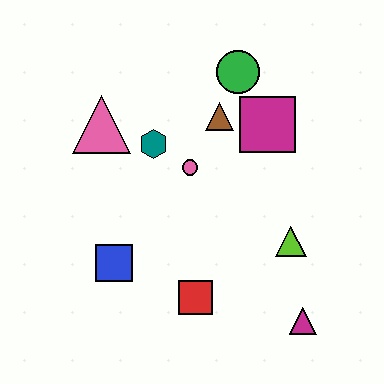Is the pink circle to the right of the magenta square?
No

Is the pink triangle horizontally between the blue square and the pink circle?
No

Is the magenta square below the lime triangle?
No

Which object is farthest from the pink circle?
The magenta triangle is farthest from the pink circle.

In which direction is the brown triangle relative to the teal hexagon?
The brown triangle is to the right of the teal hexagon.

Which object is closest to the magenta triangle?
The lime triangle is closest to the magenta triangle.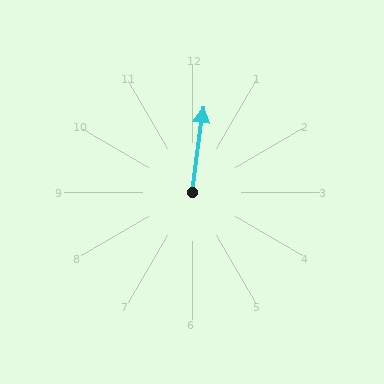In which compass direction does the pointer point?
North.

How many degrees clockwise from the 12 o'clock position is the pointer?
Approximately 8 degrees.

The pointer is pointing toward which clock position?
Roughly 12 o'clock.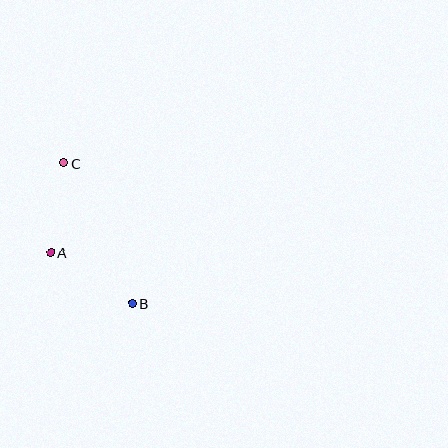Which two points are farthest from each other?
Points B and C are farthest from each other.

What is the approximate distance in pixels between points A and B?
The distance between A and B is approximately 96 pixels.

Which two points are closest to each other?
Points A and C are closest to each other.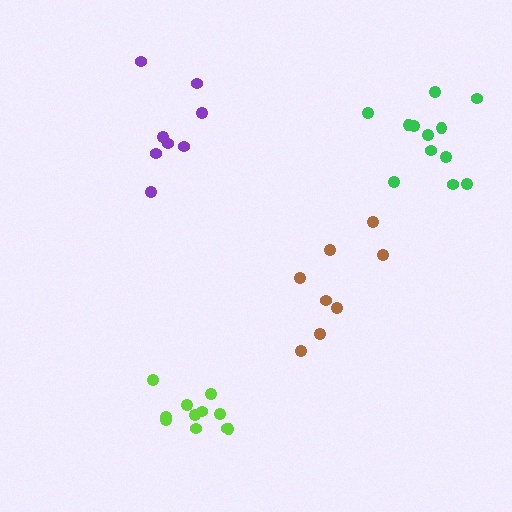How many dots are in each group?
Group 1: 12 dots, Group 2: 8 dots, Group 3: 8 dots, Group 4: 11 dots (39 total).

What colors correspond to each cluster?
The clusters are colored: green, purple, brown, lime.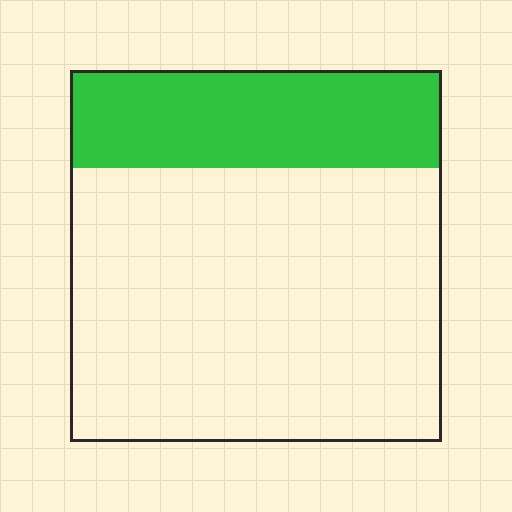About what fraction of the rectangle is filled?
About one quarter (1/4).